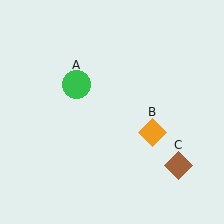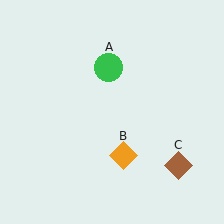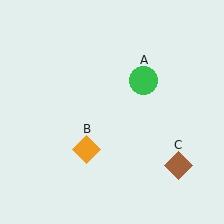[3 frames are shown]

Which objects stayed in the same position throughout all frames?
Brown diamond (object C) remained stationary.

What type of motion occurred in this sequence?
The green circle (object A), orange diamond (object B) rotated clockwise around the center of the scene.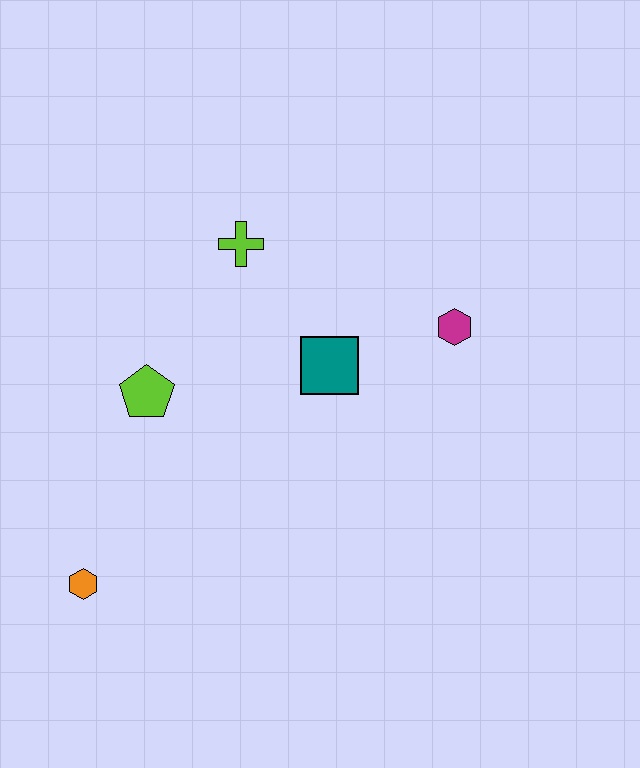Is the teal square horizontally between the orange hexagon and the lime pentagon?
No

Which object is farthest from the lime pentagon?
The magenta hexagon is farthest from the lime pentagon.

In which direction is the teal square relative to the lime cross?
The teal square is below the lime cross.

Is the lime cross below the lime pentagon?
No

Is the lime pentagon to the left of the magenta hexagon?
Yes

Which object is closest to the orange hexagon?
The lime pentagon is closest to the orange hexagon.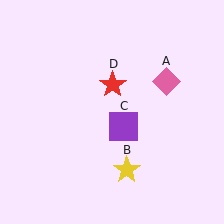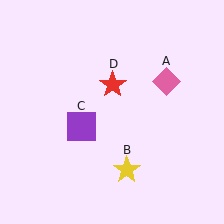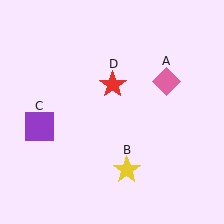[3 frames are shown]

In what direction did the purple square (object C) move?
The purple square (object C) moved left.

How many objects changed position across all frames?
1 object changed position: purple square (object C).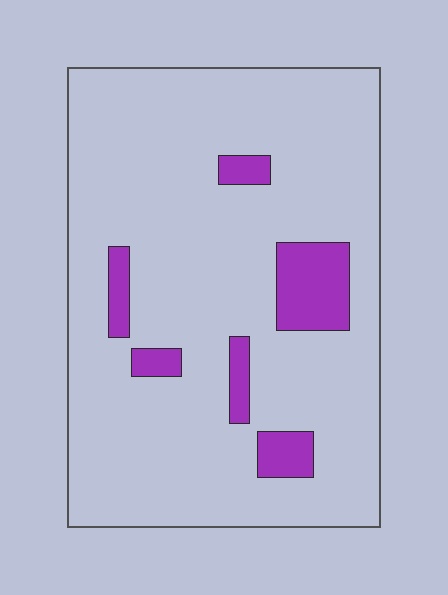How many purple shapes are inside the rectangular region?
6.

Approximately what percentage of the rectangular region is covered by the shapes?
Approximately 10%.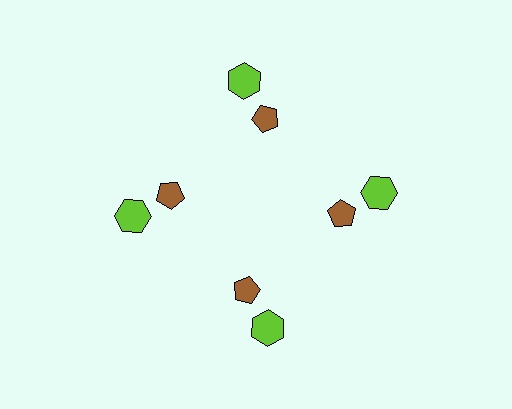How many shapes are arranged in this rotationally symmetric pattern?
There are 8 shapes, arranged in 4 groups of 2.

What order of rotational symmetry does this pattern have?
This pattern has 4-fold rotational symmetry.